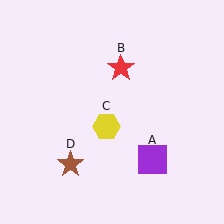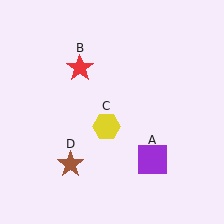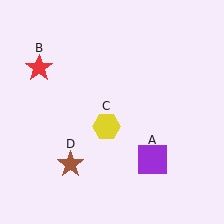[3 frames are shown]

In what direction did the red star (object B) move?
The red star (object B) moved left.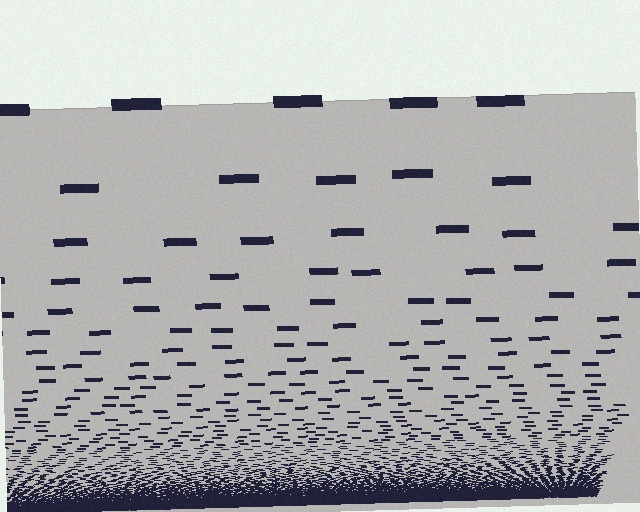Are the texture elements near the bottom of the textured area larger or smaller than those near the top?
Smaller. The gradient is inverted — elements near the bottom are smaller and denser.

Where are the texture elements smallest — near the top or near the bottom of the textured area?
Near the bottom.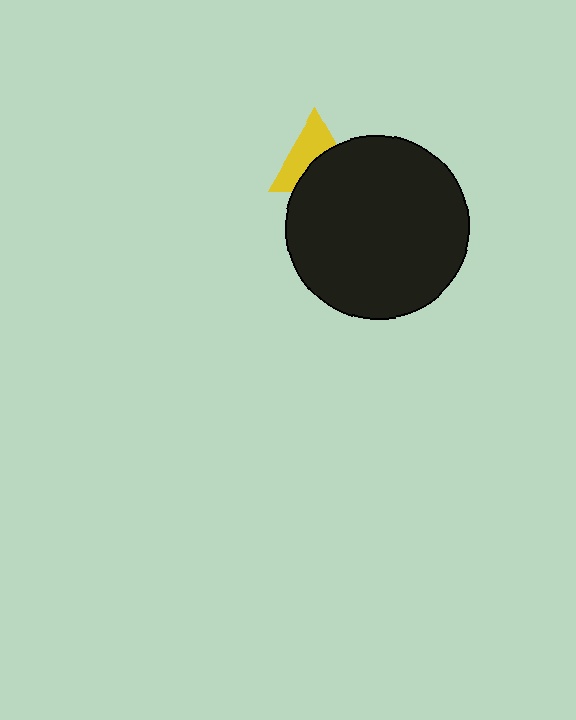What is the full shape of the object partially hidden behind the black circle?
The partially hidden object is a yellow triangle.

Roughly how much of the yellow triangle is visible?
About half of it is visible (roughly 53%).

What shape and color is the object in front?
The object in front is a black circle.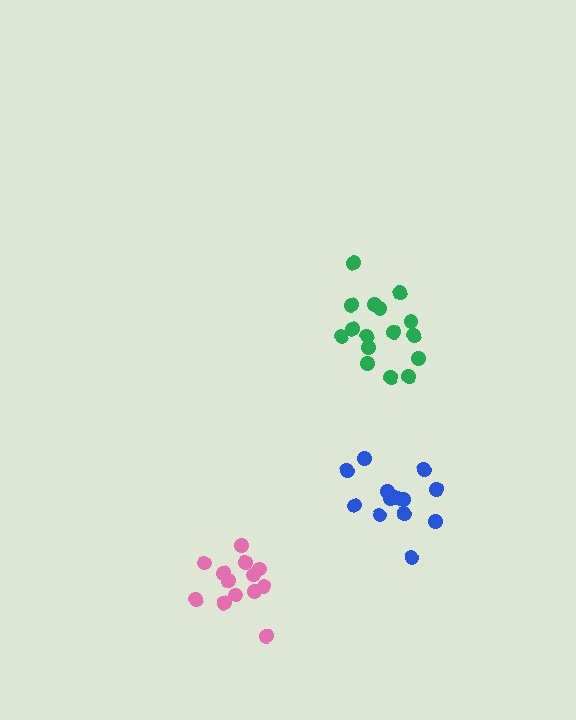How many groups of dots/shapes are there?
There are 3 groups.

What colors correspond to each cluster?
The clusters are colored: green, pink, blue.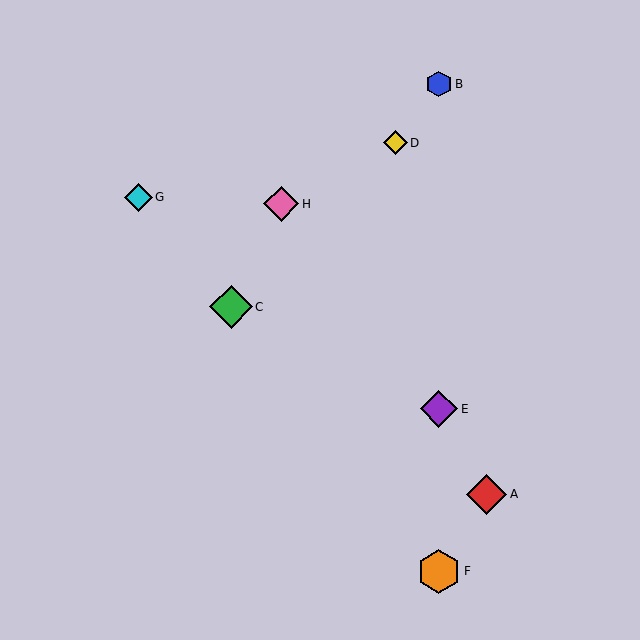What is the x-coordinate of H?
Object H is at x≈281.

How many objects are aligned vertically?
3 objects (B, E, F) are aligned vertically.